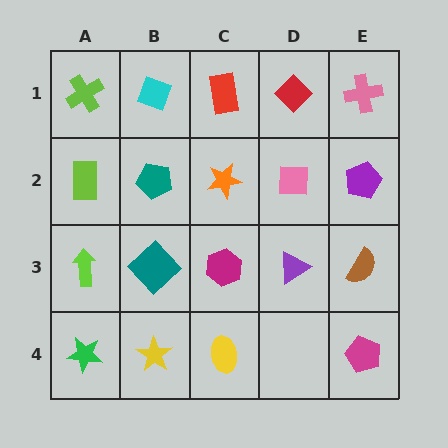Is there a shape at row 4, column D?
No, that cell is empty.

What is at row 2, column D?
A pink square.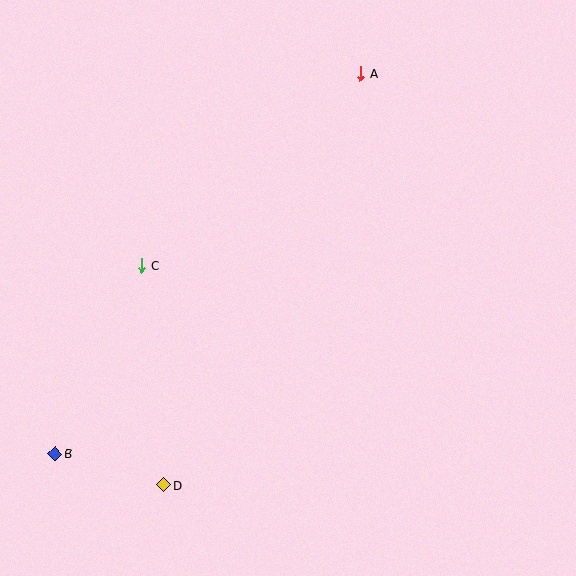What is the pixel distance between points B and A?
The distance between B and A is 488 pixels.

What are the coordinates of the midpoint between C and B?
The midpoint between C and B is at (98, 360).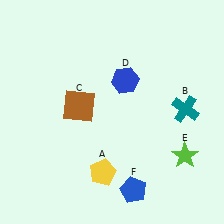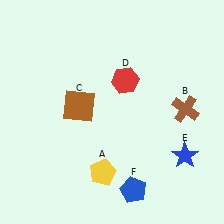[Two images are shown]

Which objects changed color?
B changed from teal to brown. D changed from blue to red. E changed from lime to blue.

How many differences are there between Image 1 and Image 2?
There are 3 differences between the two images.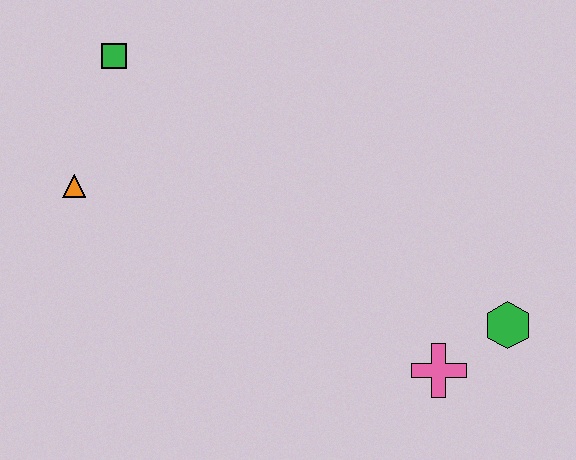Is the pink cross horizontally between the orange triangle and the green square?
No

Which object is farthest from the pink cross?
The green square is farthest from the pink cross.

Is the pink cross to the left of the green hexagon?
Yes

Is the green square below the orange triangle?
No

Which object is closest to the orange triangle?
The green square is closest to the orange triangle.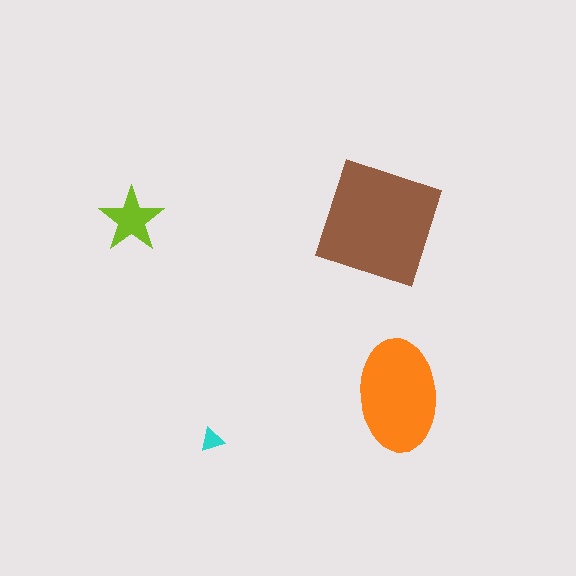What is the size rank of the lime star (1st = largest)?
3rd.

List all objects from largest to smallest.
The brown square, the orange ellipse, the lime star, the cyan triangle.